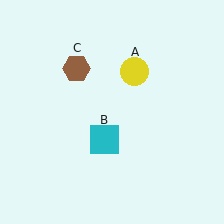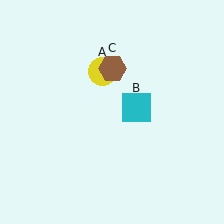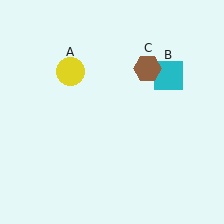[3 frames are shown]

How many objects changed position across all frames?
3 objects changed position: yellow circle (object A), cyan square (object B), brown hexagon (object C).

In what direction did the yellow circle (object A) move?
The yellow circle (object A) moved left.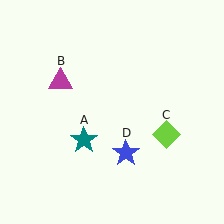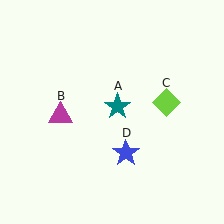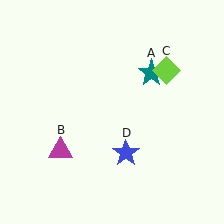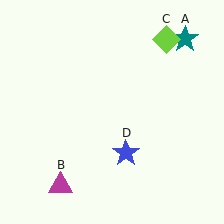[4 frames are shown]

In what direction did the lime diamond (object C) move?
The lime diamond (object C) moved up.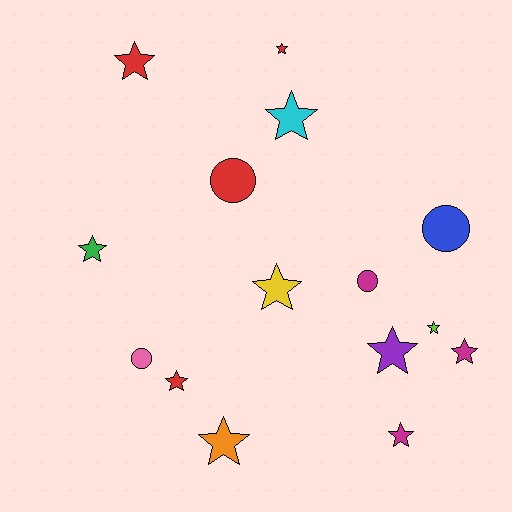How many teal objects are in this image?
There are no teal objects.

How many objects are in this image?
There are 15 objects.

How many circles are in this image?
There are 4 circles.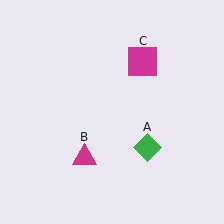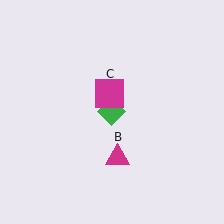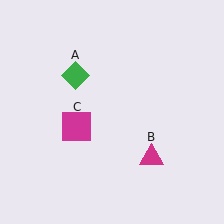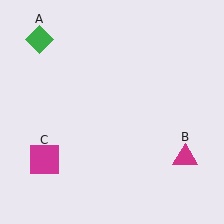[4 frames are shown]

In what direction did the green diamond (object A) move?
The green diamond (object A) moved up and to the left.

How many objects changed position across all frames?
3 objects changed position: green diamond (object A), magenta triangle (object B), magenta square (object C).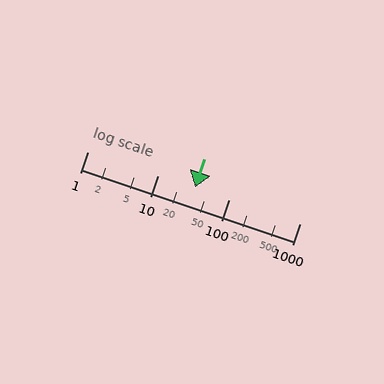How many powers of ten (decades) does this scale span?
The scale spans 3 decades, from 1 to 1000.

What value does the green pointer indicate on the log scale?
The pointer indicates approximately 33.